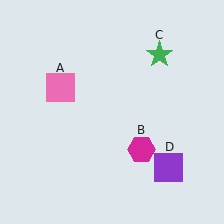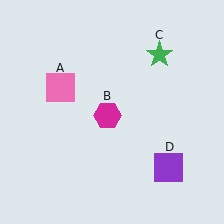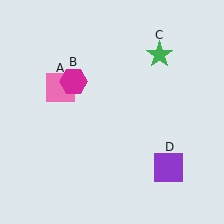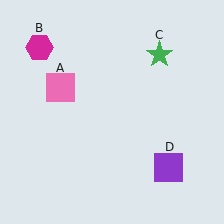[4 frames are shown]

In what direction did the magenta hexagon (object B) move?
The magenta hexagon (object B) moved up and to the left.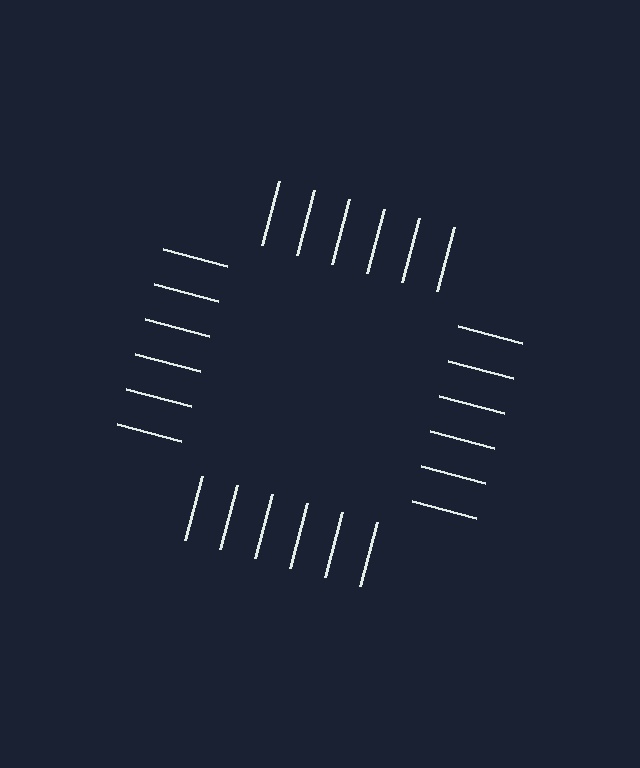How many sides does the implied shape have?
4 sides — the line-ends trace a square.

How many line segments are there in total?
24 — 6 along each of the 4 edges.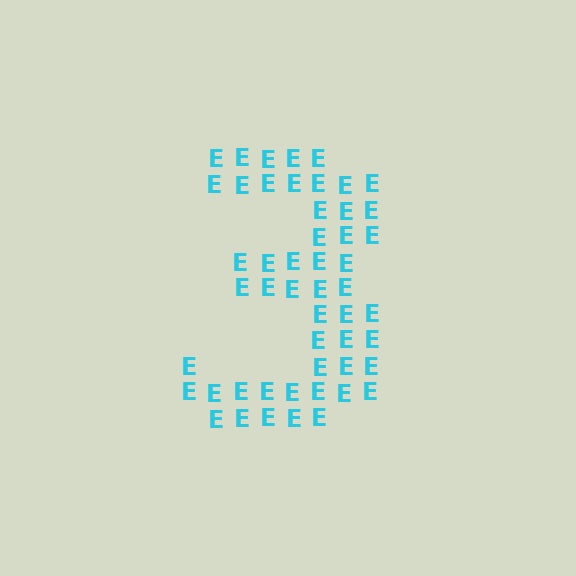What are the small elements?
The small elements are letter E's.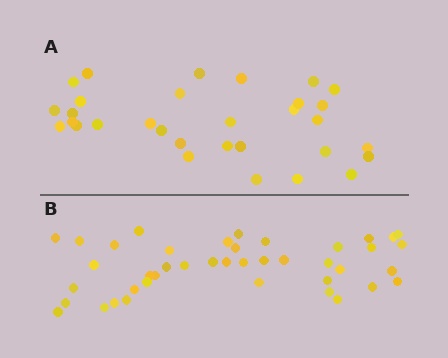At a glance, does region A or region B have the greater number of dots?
Region B (the bottom region) has more dots.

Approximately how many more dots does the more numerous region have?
Region B has roughly 12 or so more dots than region A.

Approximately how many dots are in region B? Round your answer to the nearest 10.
About 40 dots. (The exact count is 42, which rounds to 40.)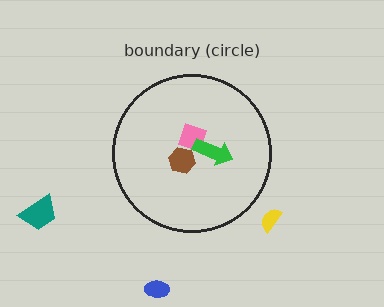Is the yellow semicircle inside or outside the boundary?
Outside.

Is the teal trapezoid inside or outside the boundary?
Outside.